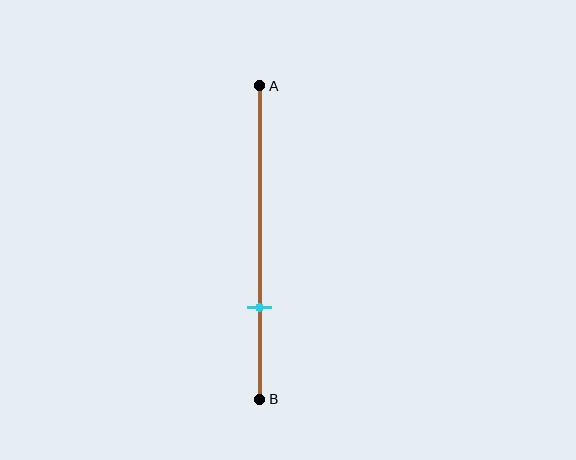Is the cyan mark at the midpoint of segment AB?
No, the mark is at about 70% from A, not at the 50% midpoint.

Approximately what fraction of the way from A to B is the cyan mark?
The cyan mark is approximately 70% of the way from A to B.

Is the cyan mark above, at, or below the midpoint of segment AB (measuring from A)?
The cyan mark is below the midpoint of segment AB.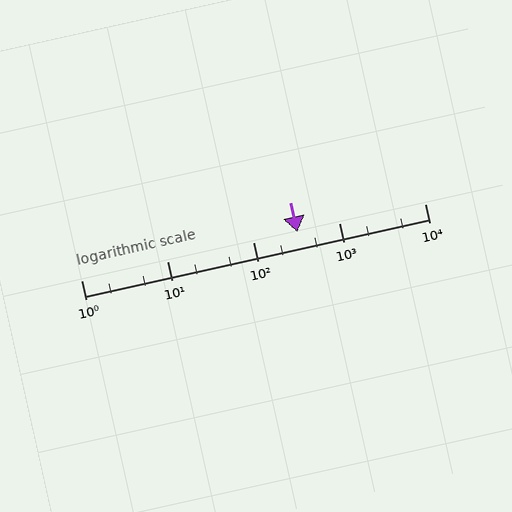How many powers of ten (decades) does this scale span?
The scale spans 4 decades, from 1 to 10000.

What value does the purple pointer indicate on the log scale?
The pointer indicates approximately 330.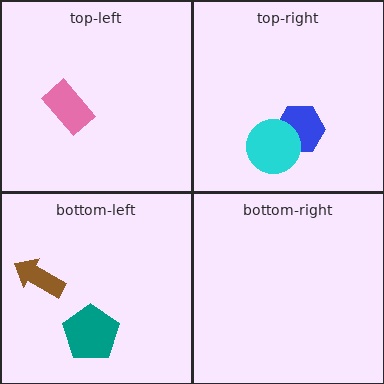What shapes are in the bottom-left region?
The teal pentagon, the brown arrow.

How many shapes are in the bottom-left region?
2.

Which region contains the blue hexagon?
The top-right region.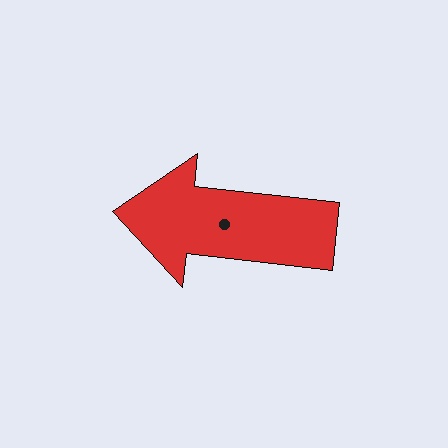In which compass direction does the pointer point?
West.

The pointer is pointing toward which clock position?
Roughly 9 o'clock.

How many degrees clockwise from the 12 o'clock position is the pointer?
Approximately 276 degrees.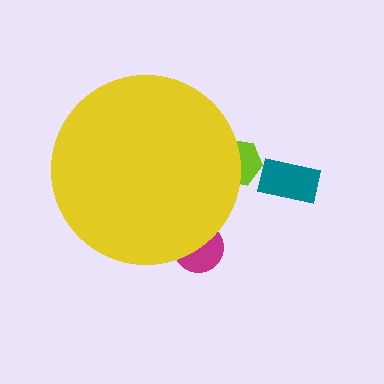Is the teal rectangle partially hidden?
No, the teal rectangle is fully visible.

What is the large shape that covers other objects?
A yellow circle.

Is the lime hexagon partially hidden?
Yes, the lime hexagon is partially hidden behind the yellow circle.